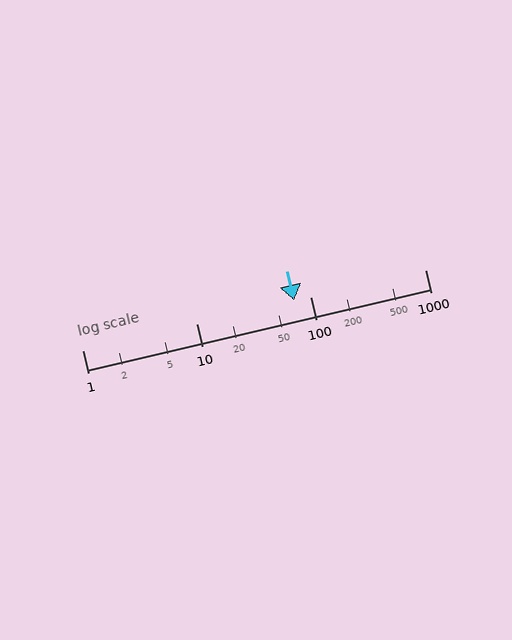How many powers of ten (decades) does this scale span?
The scale spans 3 decades, from 1 to 1000.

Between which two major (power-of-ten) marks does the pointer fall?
The pointer is between 10 and 100.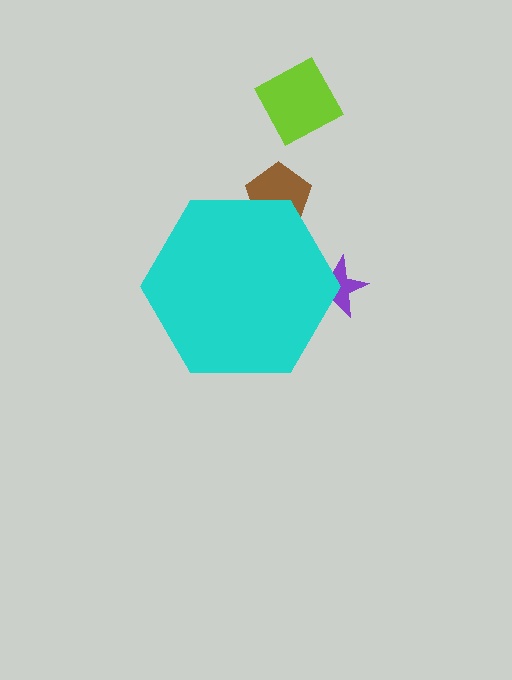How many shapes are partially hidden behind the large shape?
2 shapes are partially hidden.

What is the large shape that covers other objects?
A cyan hexagon.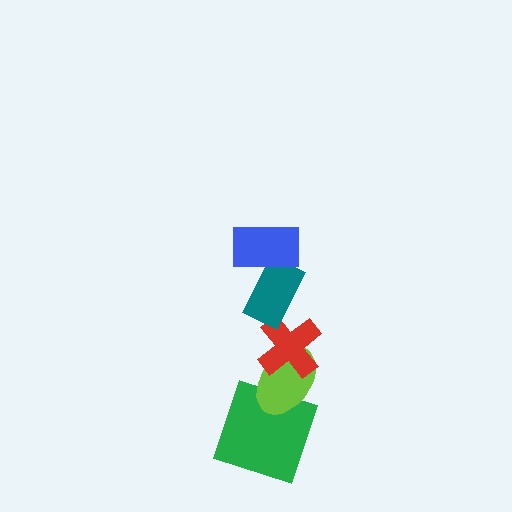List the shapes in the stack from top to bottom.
From top to bottom: the blue rectangle, the teal rectangle, the red cross, the lime ellipse, the green square.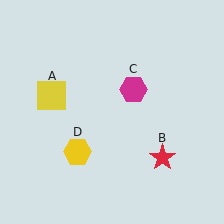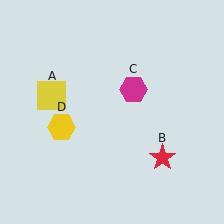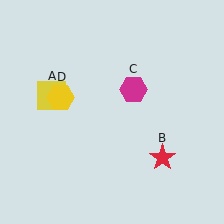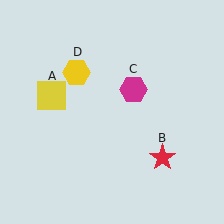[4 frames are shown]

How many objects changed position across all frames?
1 object changed position: yellow hexagon (object D).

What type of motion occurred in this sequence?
The yellow hexagon (object D) rotated clockwise around the center of the scene.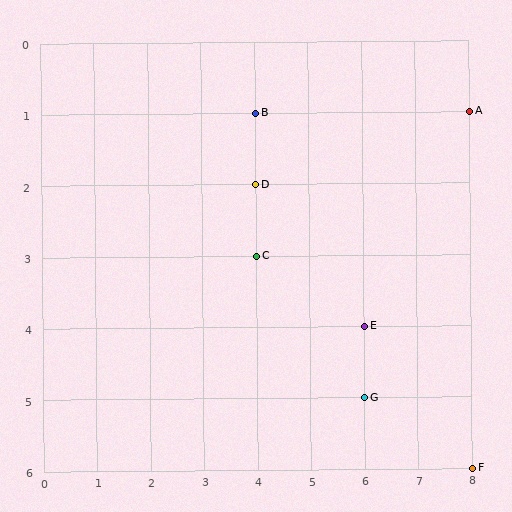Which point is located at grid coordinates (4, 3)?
Point C is at (4, 3).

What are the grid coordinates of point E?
Point E is at grid coordinates (6, 4).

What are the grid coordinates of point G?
Point G is at grid coordinates (6, 5).